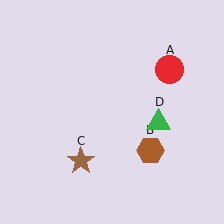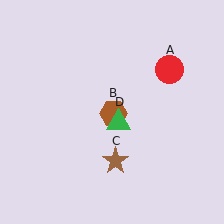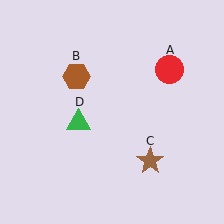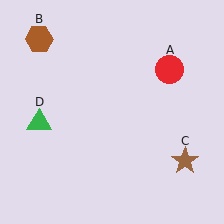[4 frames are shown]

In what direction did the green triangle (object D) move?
The green triangle (object D) moved left.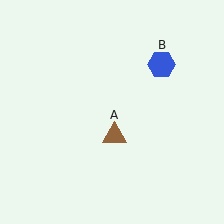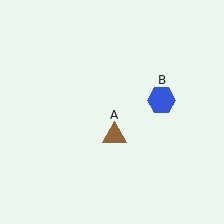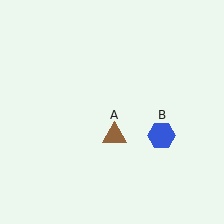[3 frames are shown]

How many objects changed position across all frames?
1 object changed position: blue hexagon (object B).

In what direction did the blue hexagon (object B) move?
The blue hexagon (object B) moved down.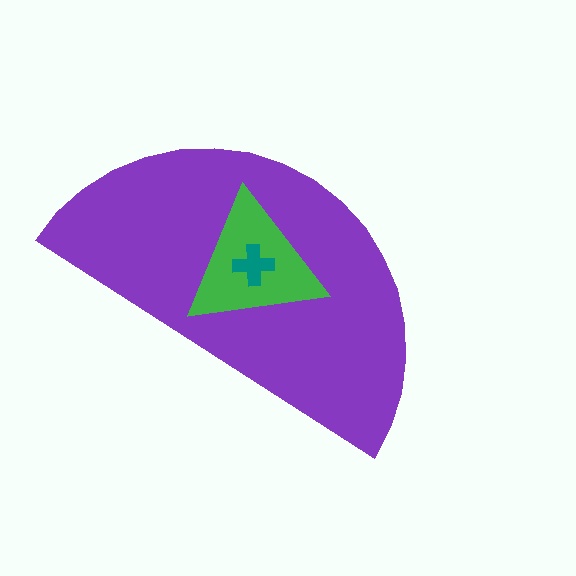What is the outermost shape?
The purple semicircle.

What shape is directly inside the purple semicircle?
The green triangle.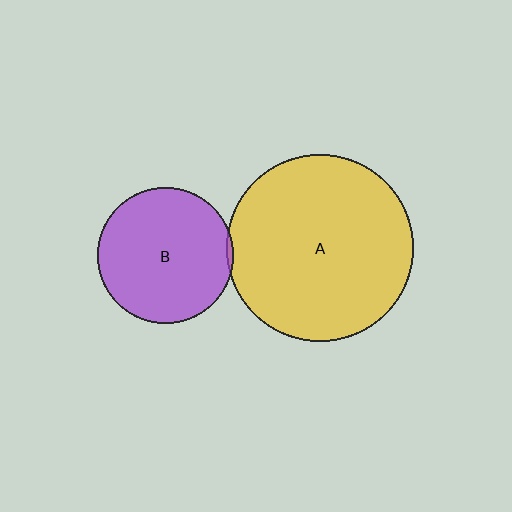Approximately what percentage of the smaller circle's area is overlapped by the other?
Approximately 5%.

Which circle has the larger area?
Circle A (yellow).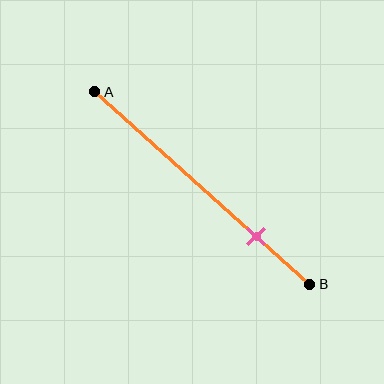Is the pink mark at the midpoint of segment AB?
No, the mark is at about 75% from A, not at the 50% midpoint.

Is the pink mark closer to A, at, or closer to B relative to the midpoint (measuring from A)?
The pink mark is closer to point B than the midpoint of segment AB.